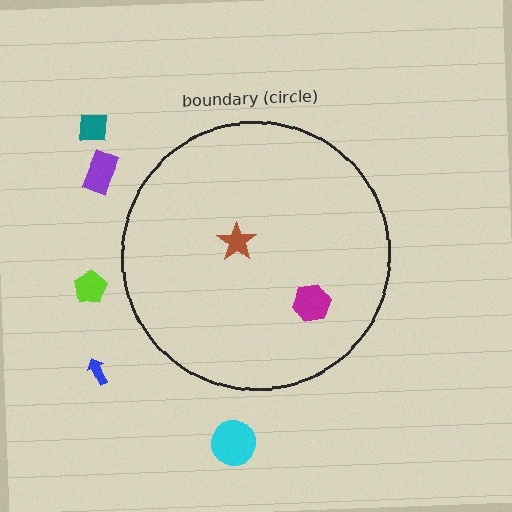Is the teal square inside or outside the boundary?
Outside.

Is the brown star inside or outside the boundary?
Inside.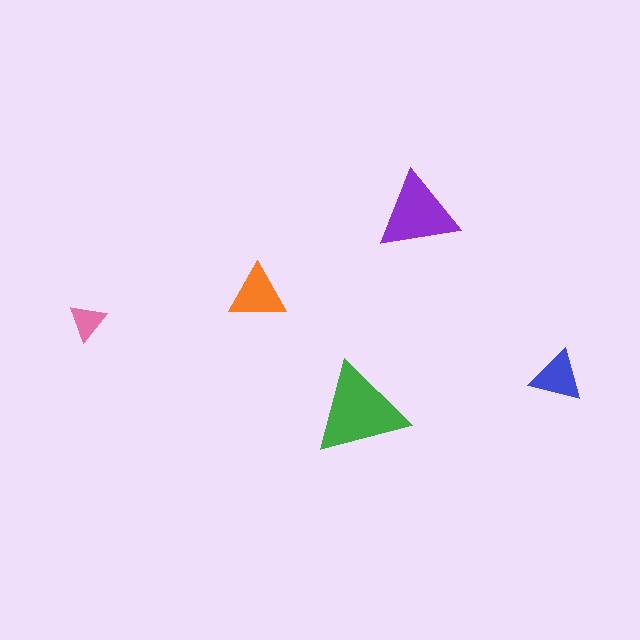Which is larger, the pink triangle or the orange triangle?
The orange one.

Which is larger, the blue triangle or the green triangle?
The green one.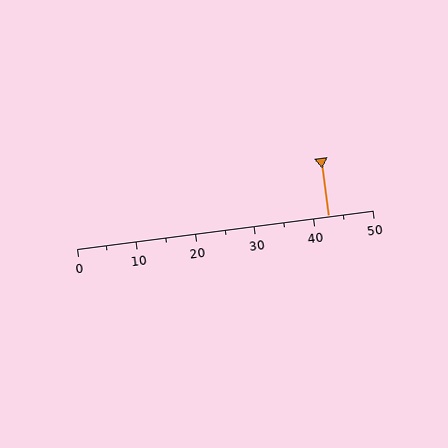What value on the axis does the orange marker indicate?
The marker indicates approximately 42.5.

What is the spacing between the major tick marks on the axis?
The major ticks are spaced 10 apart.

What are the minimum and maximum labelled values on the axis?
The axis runs from 0 to 50.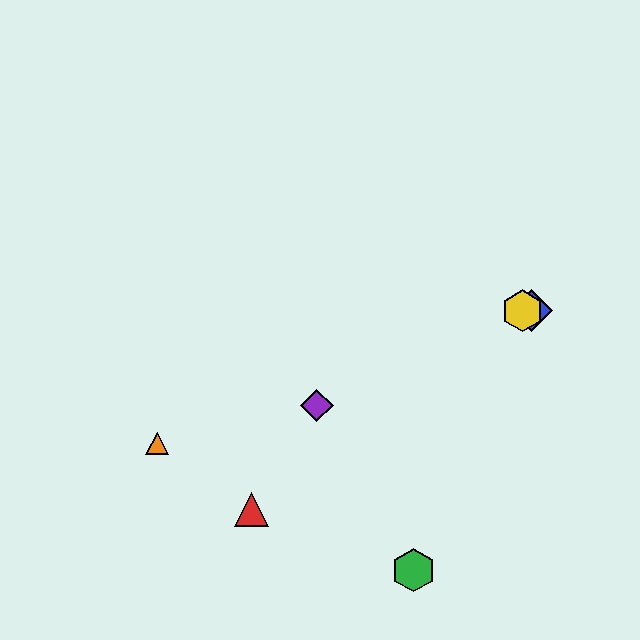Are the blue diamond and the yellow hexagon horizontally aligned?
Yes, both are at y≈311.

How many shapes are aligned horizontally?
2 shapes (the blue diamond, the yellow hexagon) are aligned horizontally.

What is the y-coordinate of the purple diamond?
The purple diamond is at y≈406.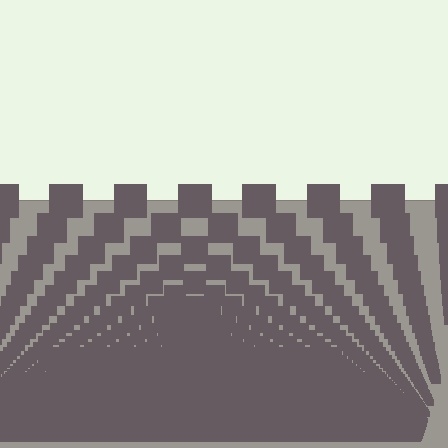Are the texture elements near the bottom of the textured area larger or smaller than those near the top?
Smaller. The gradient is inverted — elements near the bottom are smaller and denser.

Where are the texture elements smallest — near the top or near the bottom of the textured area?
Near the bottom.